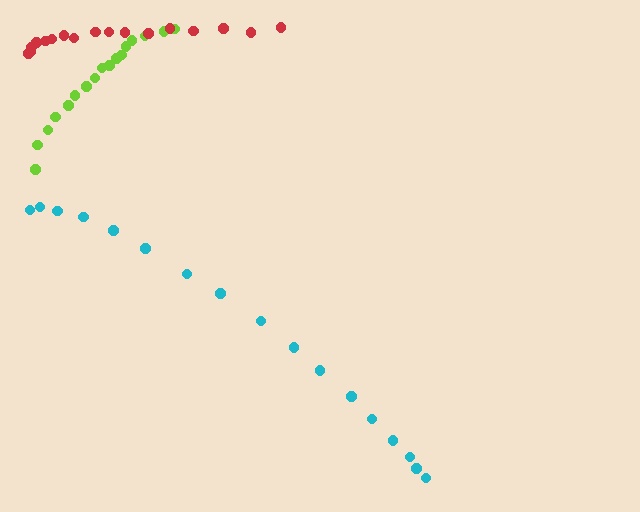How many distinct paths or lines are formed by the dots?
There are 3 distinct paths.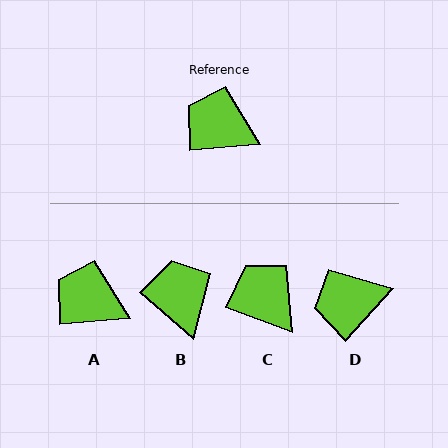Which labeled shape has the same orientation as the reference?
A.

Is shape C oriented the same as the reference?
No, it is off by about 26 degrees.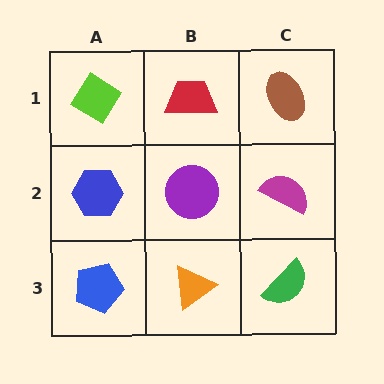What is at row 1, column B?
A red trapezoid.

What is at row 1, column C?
A brown ellipse.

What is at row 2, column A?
A blue hexagon.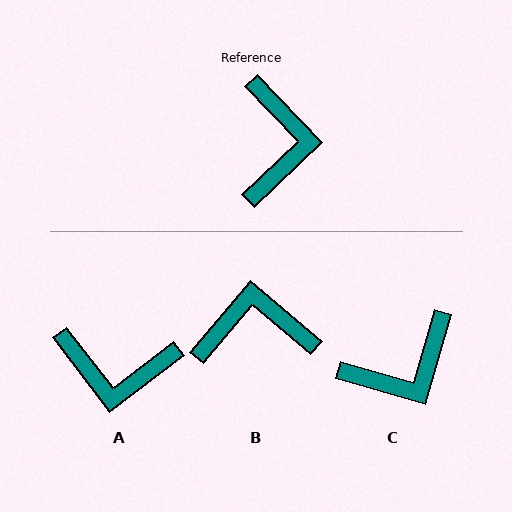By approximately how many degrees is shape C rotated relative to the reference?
Approximately 59 degrees clockwise.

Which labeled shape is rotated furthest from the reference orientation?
B, about 96 degrees away.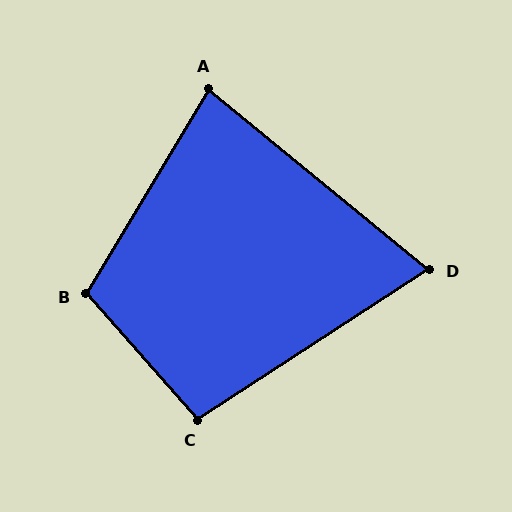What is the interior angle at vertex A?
Approximately 81 degrees (acute).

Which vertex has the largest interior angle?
B, at approximately 108 degrees.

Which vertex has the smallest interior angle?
D, at approximately 72 degrees.